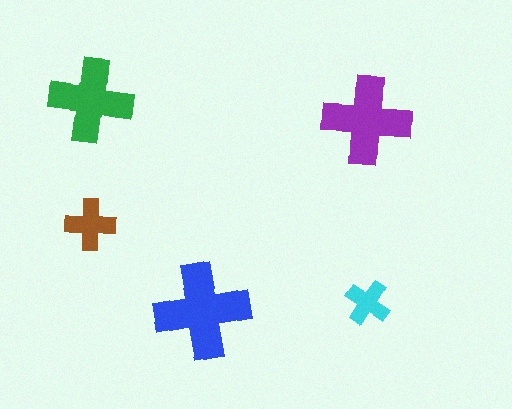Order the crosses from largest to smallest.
the blue one, the purple one, the green one, the brown one, the cyan one.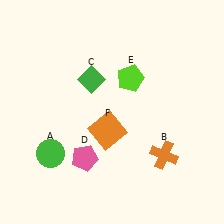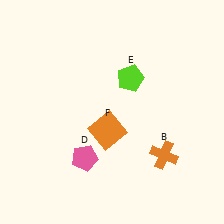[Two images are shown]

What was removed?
The green diamond (C), the green circle (A) were removed in Image 2.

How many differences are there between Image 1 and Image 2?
There are 2 differences between the two images.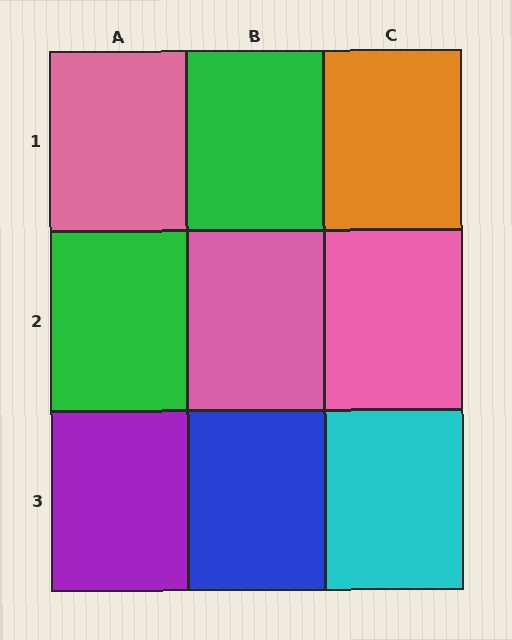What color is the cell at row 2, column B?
Pink.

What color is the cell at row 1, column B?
Green.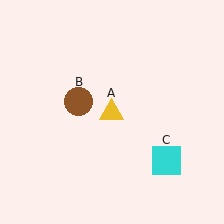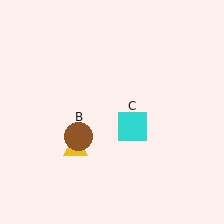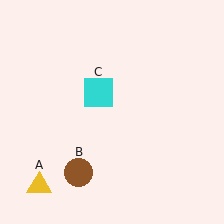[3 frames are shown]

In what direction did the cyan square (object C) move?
The cyan square (object C) moved up and to the left.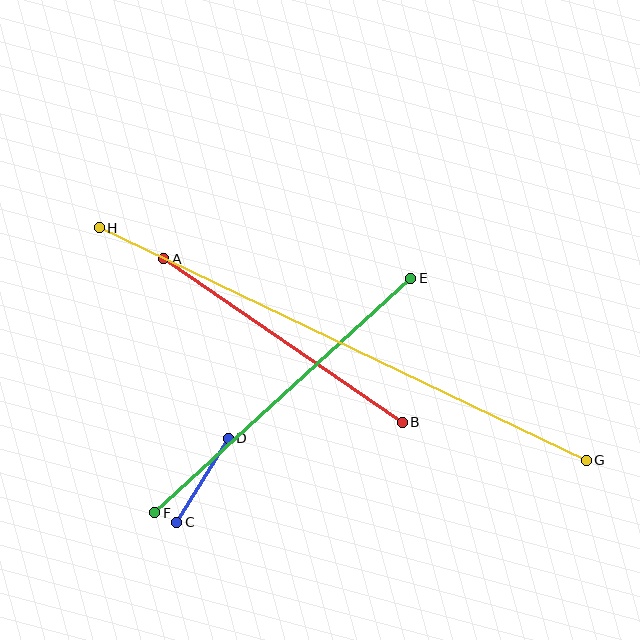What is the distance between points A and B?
The distance is approximately 290 pixels.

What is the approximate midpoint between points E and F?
The midpoint is at approximately (283, 395) pixels.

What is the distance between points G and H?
The distance is approximately 540 pixels.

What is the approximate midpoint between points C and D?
The midpoint is at approximately (202, 480) pixels.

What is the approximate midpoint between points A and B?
The midpoint is at approximately (283, 341) pixels.